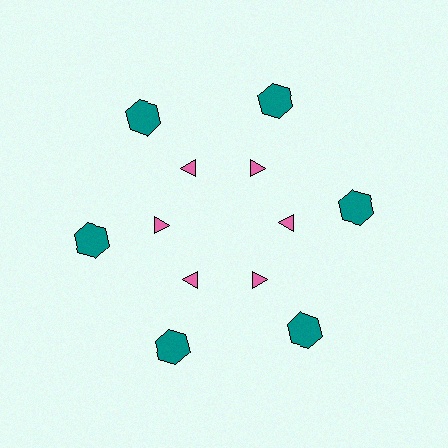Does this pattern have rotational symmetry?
Yes, this pattern has 6-fold rotational symmetry. It looks the same after rotating 60 degrees around the center.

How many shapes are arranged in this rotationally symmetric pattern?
There are 12 shapes, arranged in 6 groups of 2.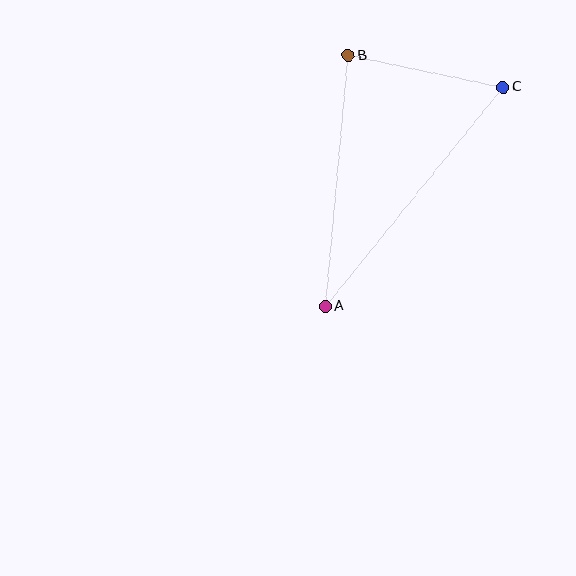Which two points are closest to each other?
Points B and C are closest to each other.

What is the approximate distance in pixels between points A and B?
The distance between A and B is approximately 252 pixels.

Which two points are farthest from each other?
Points A and C are farthest from each other.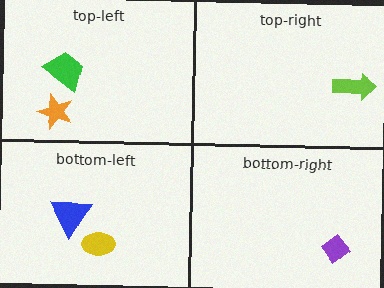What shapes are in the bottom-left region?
The blue triangle, the yellow ellipse.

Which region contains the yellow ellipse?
The bottom-left region.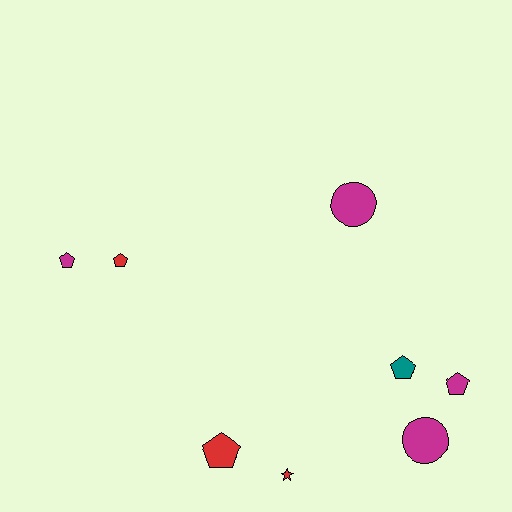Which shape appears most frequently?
Pentagon, with 5 objects.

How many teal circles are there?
There are no teal circles.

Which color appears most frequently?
Magenta, with 4 objects.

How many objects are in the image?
There are 8 objects.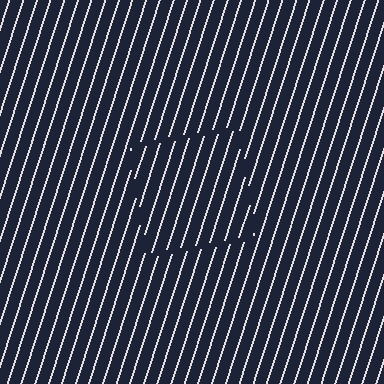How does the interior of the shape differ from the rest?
The interior of the shape contains the same grating, shifted by half a period — the contour is defined by the phase discontinuity where line-ends from the inner and outer gratings abut.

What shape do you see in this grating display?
An illusory square. The interior of the shape contains the same grating, shifted by half a period — the contour is defined by the phase discontinuity where line-ends from the inner and outer gratings abut.